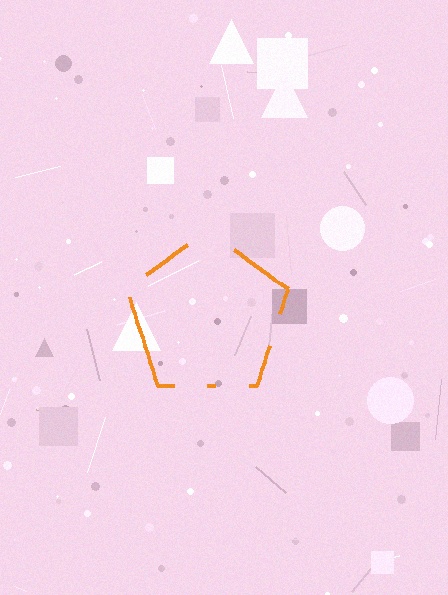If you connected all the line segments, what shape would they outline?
They would outline a pentagon.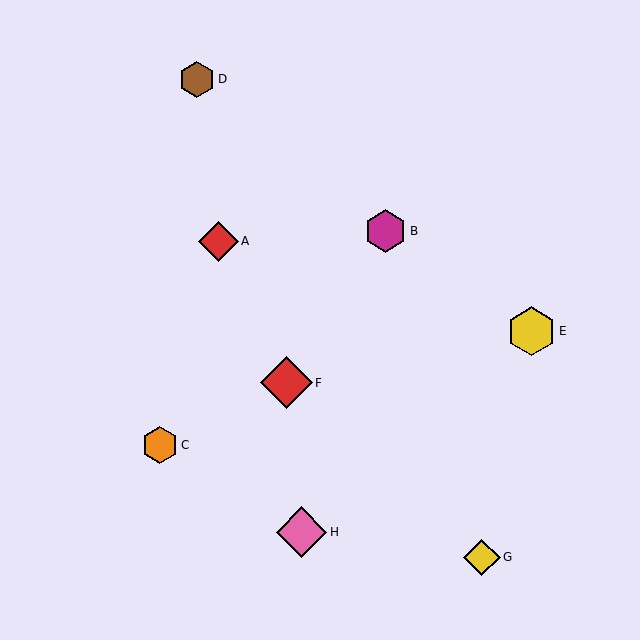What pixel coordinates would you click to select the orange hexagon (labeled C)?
Click at (160, 445) to select the orange hexagon C.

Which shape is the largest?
The red diamond (labeled F) is the largest.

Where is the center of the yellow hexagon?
The center of the yellow hexagon is at (532, 331).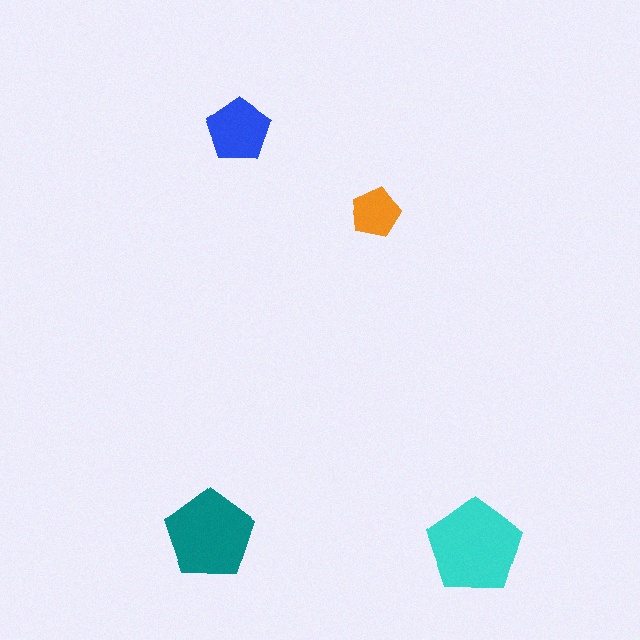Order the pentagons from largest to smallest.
the cyan one, the teal one, the blue one, the orange one.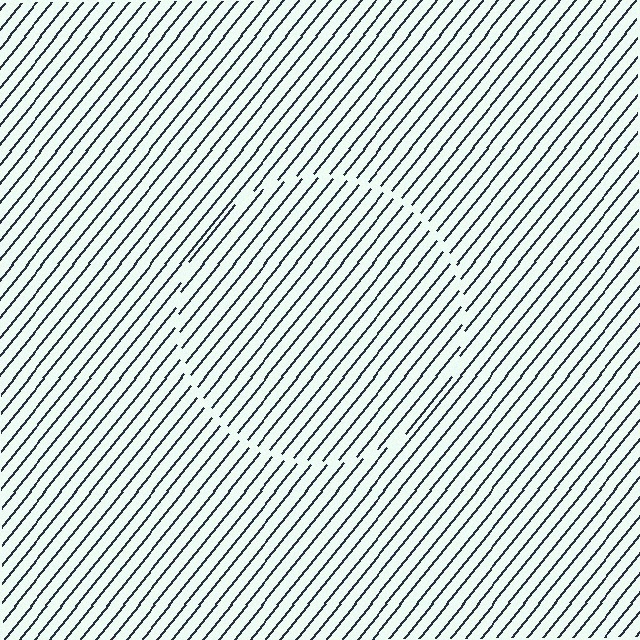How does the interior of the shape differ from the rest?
The interior of the shape contains the same grating, shifted by half a period — the contour is defined by the phase discontinuity where line-ends from the inner and outer gratings abut.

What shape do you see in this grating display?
An illusory circle. The interior of the shape contains the same grating, shifted by half a period — the contour is defined by the phase discontinuity where line-ends from the inner and outer gratings abut.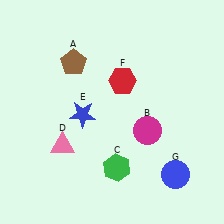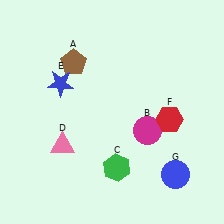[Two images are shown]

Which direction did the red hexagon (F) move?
The red hexagon (F) moved right.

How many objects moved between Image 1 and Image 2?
2 objects moved between the two images.